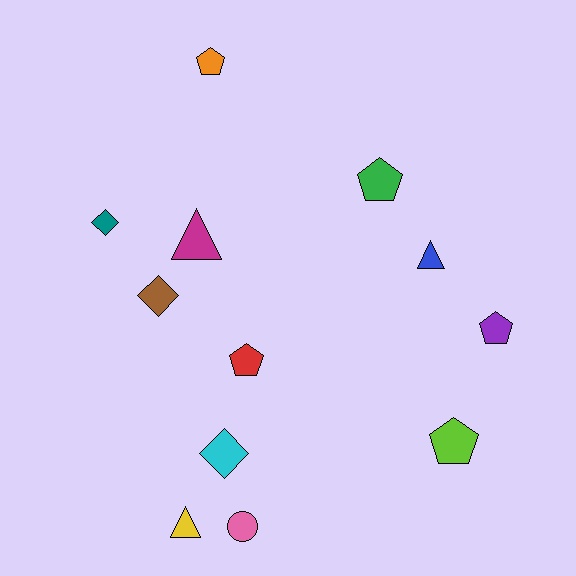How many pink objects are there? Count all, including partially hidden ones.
There is 1 pink object.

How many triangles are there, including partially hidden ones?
There are 3 triangles.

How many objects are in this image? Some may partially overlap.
There are 12 objects.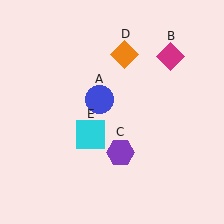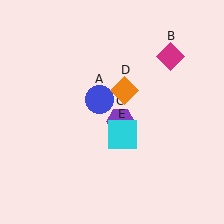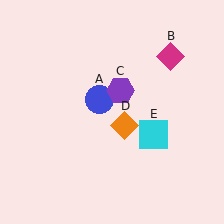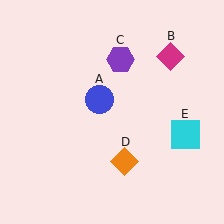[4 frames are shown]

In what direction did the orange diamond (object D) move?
The orange diamond (object D) moved down.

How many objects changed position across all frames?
3 objects changed position: purple hexagon (object C), orange diamond (object D), cyan square (object E).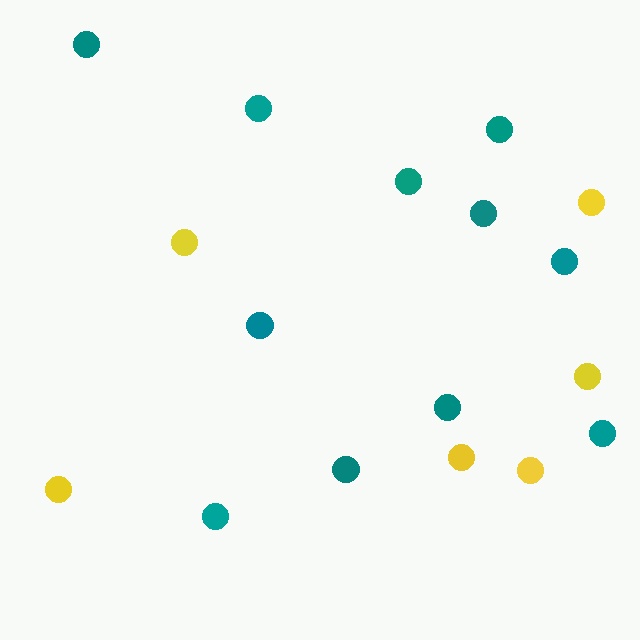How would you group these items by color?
There are 2 groups: one group of teal circles (11) and one group of yellow circles (6).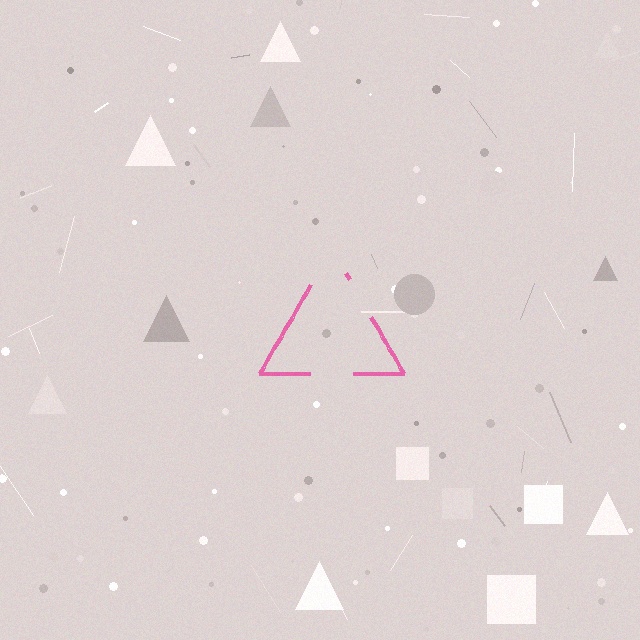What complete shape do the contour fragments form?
The contour fragments form a triangle.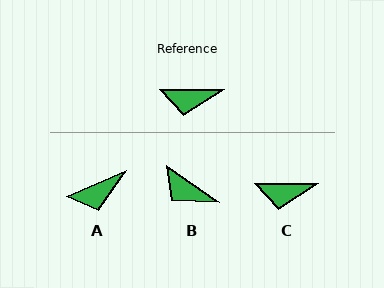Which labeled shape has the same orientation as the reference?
C.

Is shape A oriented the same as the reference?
No, it is off by about 23 degrees.